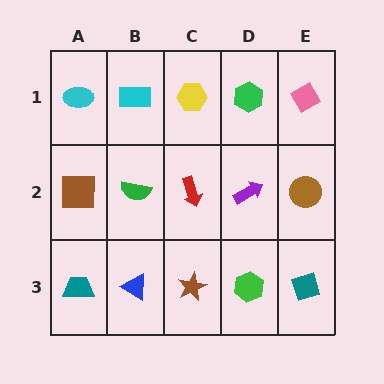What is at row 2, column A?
A brown square.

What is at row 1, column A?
A cyan ellipse.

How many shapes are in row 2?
5 shapes.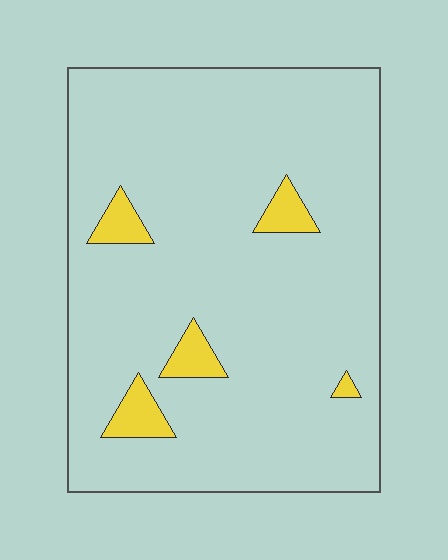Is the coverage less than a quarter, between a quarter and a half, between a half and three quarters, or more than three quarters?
Less than a quarter.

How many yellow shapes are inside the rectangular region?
5.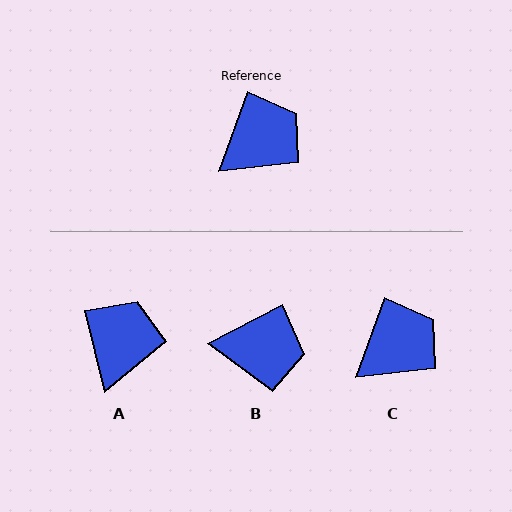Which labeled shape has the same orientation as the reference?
C.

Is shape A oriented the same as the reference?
No, it is off by about 33 degrees.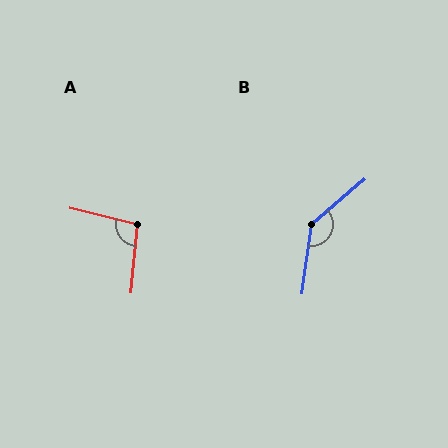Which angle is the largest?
B, at approximately 139 degrees.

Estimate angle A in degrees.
Approximately 98 degrees.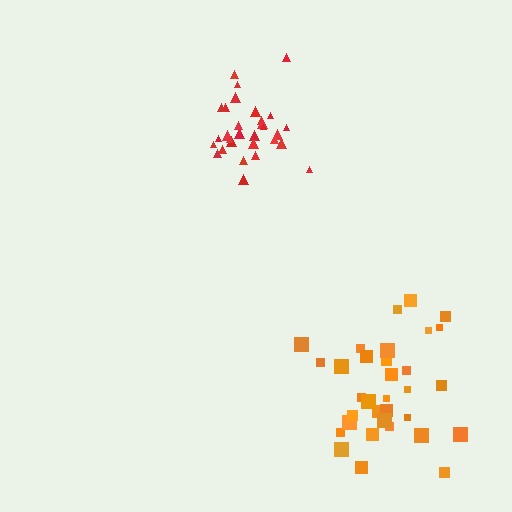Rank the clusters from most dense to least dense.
red, orange.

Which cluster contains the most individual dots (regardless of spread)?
Orange (33).